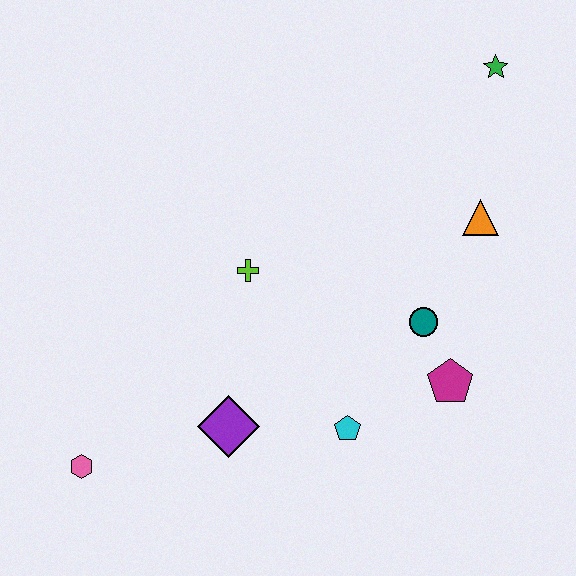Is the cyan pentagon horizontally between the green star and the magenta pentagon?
No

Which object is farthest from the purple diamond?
The green star is farthest from the purple diamond.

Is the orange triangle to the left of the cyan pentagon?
No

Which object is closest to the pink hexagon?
The purple diamond is closest to the pink hexagon.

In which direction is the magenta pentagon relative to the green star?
The magenta pentagon is below the green star.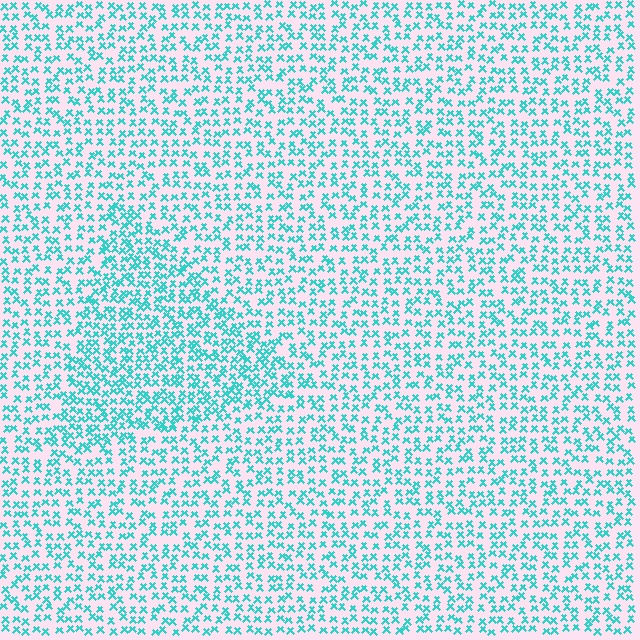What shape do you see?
I see a triangle.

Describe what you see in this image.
The image contains small cyan elements arranged at two different densities. A triangle-shaped region is visible where the elements are more densely packed than the surrounding area.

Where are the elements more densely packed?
The elements are more densely packed inside the triangle boundary.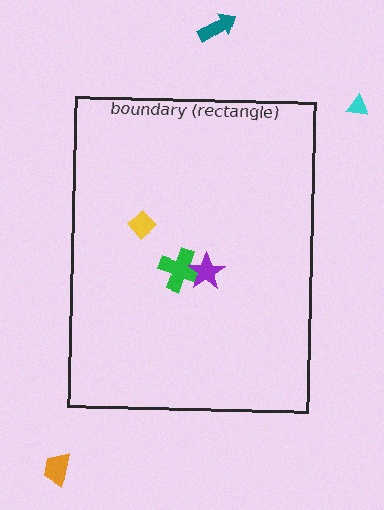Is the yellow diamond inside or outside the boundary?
Inside.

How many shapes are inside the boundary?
3 inside, 3 outside.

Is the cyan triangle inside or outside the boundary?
Outside.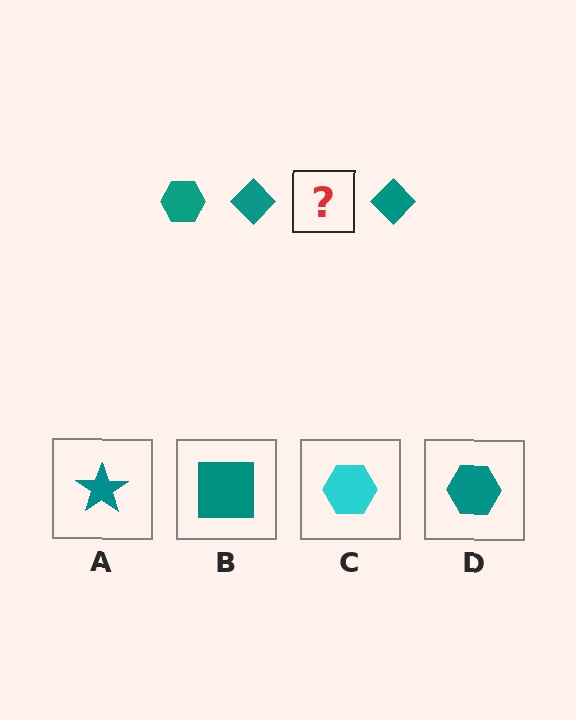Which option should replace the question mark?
Option D.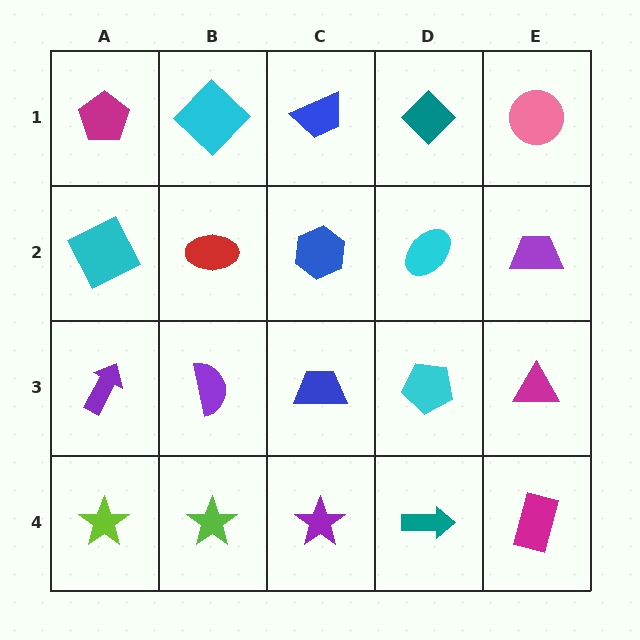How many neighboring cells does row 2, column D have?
4.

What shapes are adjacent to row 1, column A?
A cyan square (row 2, column A), a cyan diamond (row 1, column B).